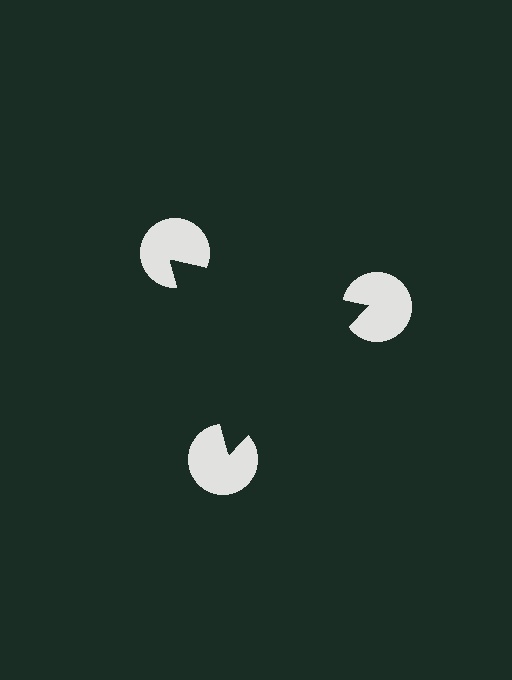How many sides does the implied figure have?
3 sides.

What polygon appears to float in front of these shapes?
An illusory triangle — its edges are inferred from the aligned wedge cuts in the pac-man discs, not physically drawn.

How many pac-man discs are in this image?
There are 3 — one at each vertex of the illusory triangle.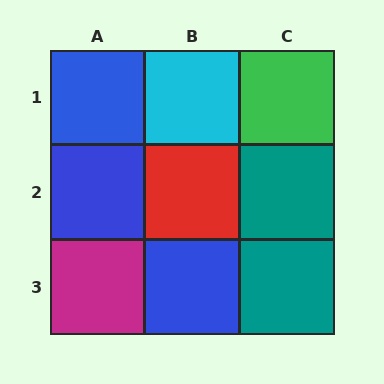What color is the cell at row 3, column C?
Teal.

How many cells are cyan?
1 cell is cyan.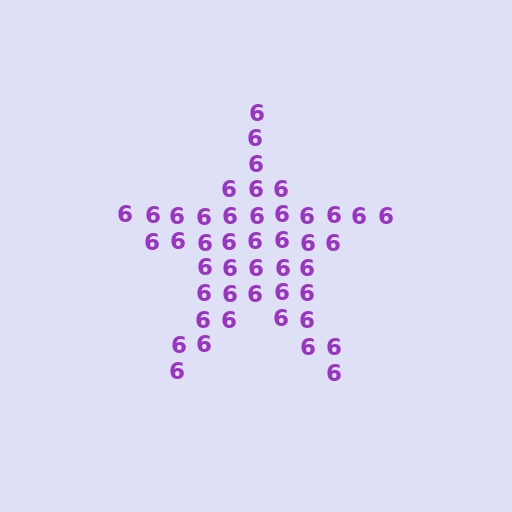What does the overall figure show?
The overall figure shows a star.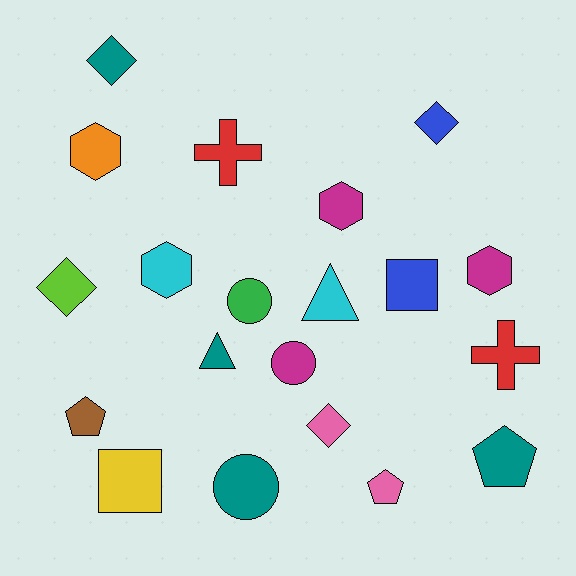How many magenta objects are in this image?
There are 3 magenta objects.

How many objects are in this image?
There are 20 objects.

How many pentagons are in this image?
There are 3 pentagons.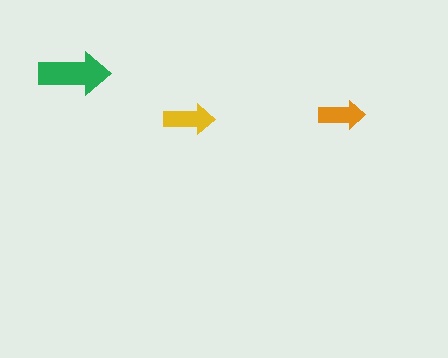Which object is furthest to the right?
The orange arrow is rightmost.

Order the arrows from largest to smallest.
the green one, the yellow one, the orange one.